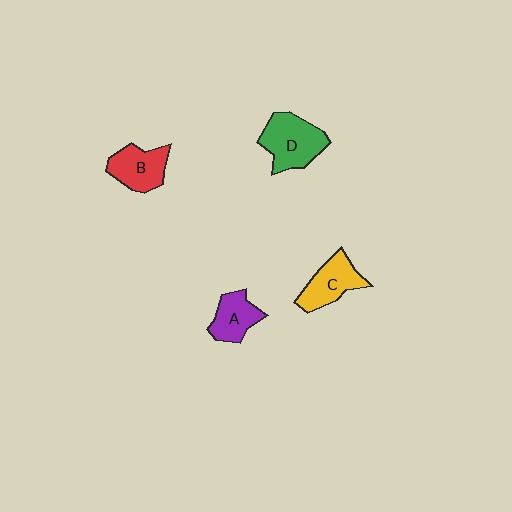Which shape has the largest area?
Shape D (green).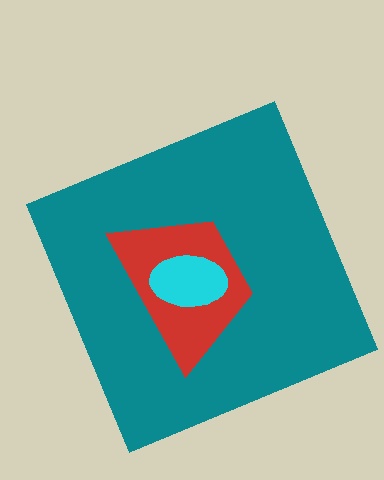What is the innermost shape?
The cyan ellipse.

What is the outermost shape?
The teal square.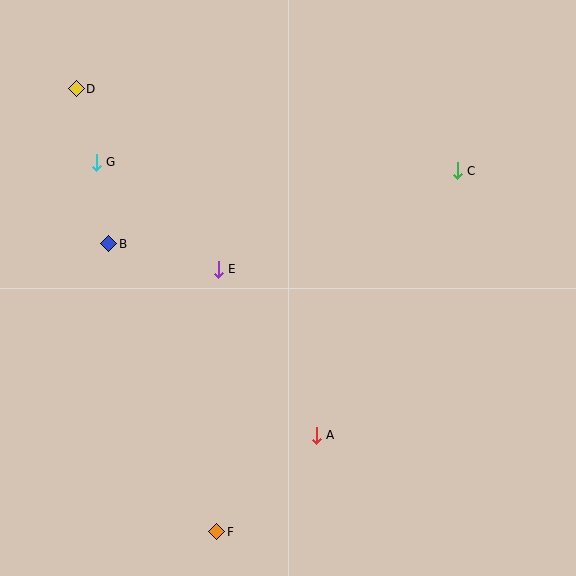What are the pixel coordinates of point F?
Point F is at (217, 532).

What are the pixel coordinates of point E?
Point E is at (218, 269).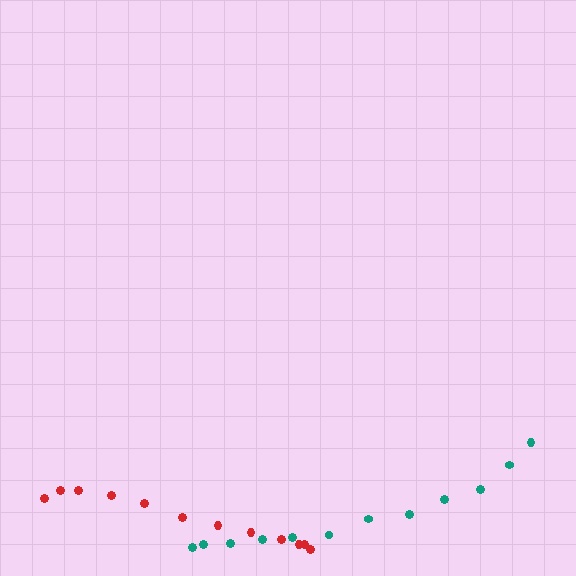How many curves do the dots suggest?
There are 2 distinct paths.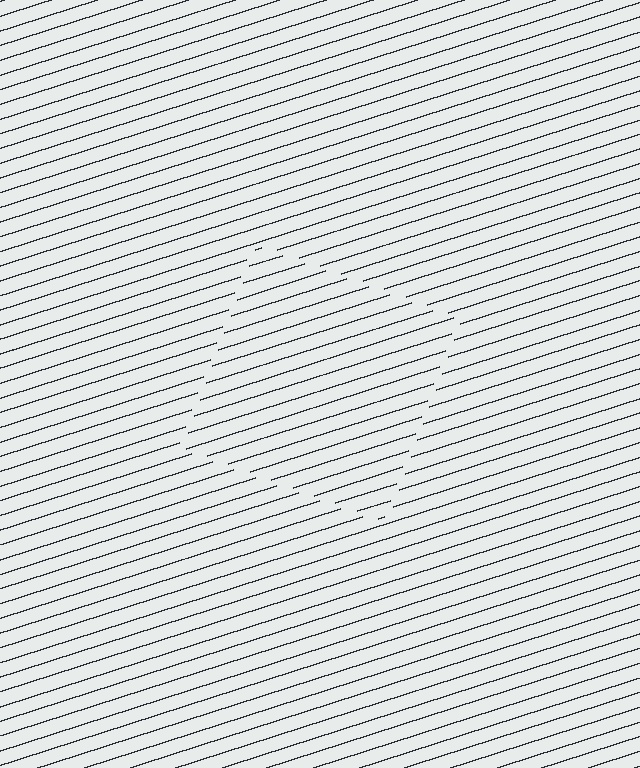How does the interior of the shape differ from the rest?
The interior of the shape contains the same grating, shifted by half a period — the contour is defined by the phase discontinuity where line-ends from the inner and outer gratings abut.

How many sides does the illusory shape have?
4 sides — the line-ends trace a square.